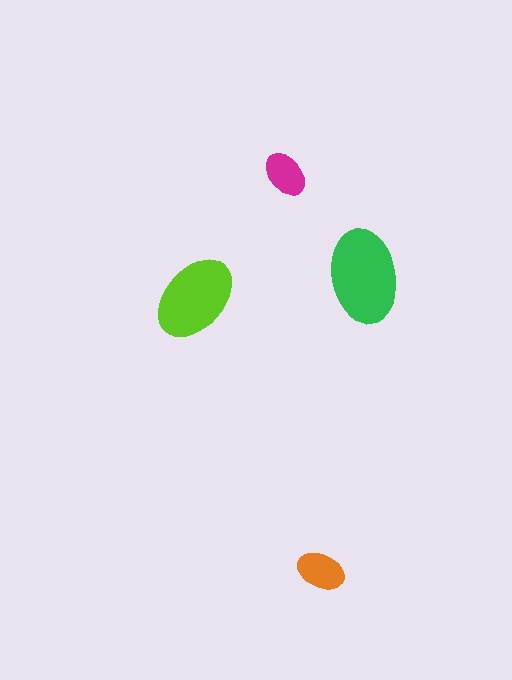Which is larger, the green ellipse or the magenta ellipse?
The green one.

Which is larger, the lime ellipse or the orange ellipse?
The lime one.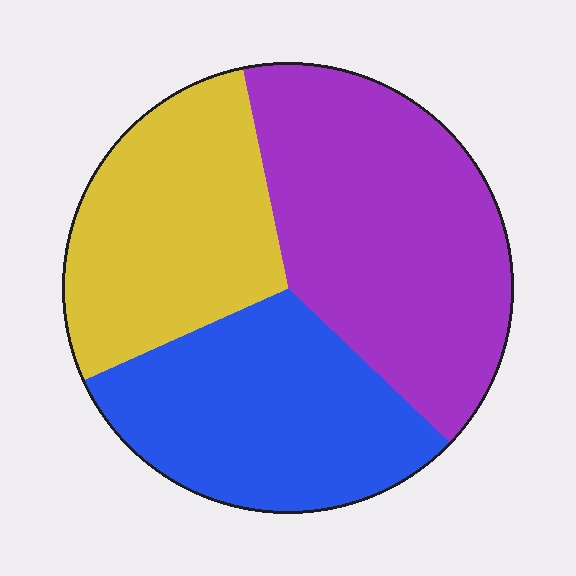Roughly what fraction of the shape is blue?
Blue takes up about one third (1/3) of the shape.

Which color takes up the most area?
Purple, at roughly 40%.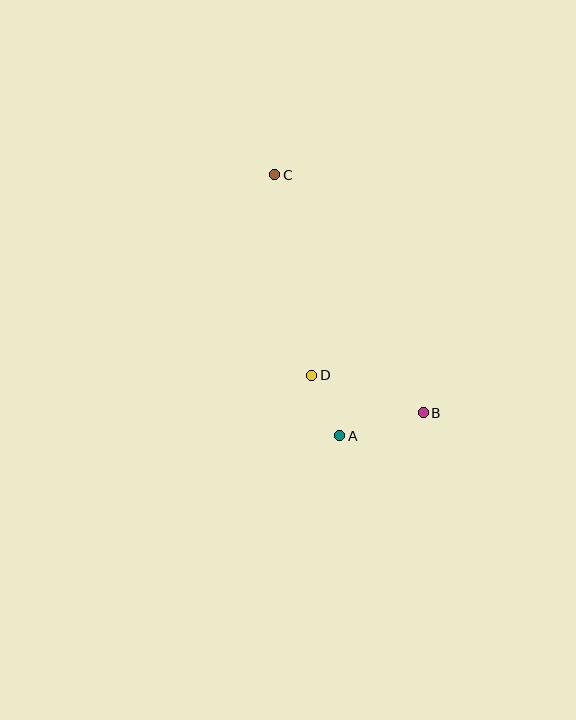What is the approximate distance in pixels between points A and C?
The distance between A and C is approximately 269 pixels.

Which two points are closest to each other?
Points A and D are closest to each other.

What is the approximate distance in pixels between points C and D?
The distance between C and D is approximately 204 pixels.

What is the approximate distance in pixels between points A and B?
The distance between A and B is approximately 87 pixels.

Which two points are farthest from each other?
Points B and C are farthest from each other.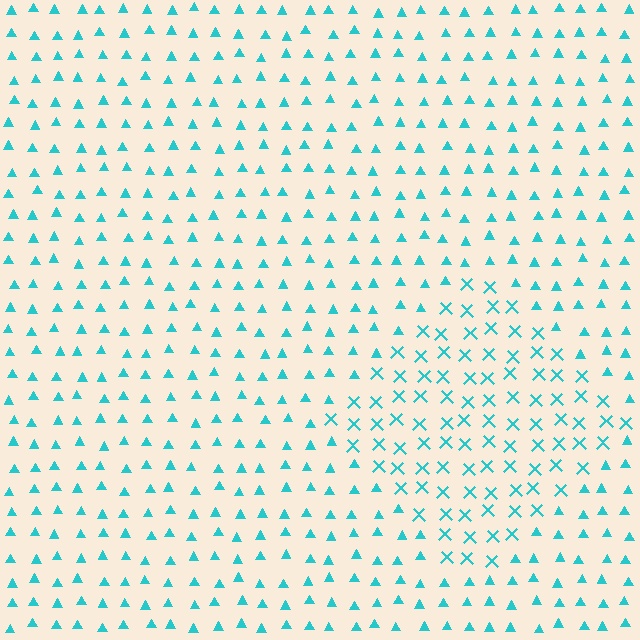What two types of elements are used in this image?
The image uses X marks inside the diamond region and triangles outside it.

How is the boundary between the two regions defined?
The boundary is defined by a change in element shape: X marks inside vs. triangles outside. All elements share the same color and spacing.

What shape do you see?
I see a diamond.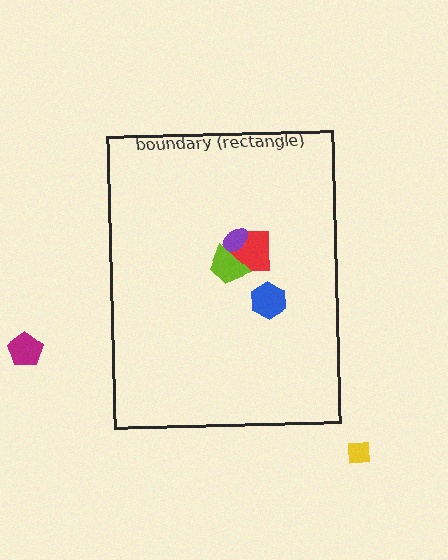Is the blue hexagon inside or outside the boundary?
Inside.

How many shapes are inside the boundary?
4 inside, 2 outside.